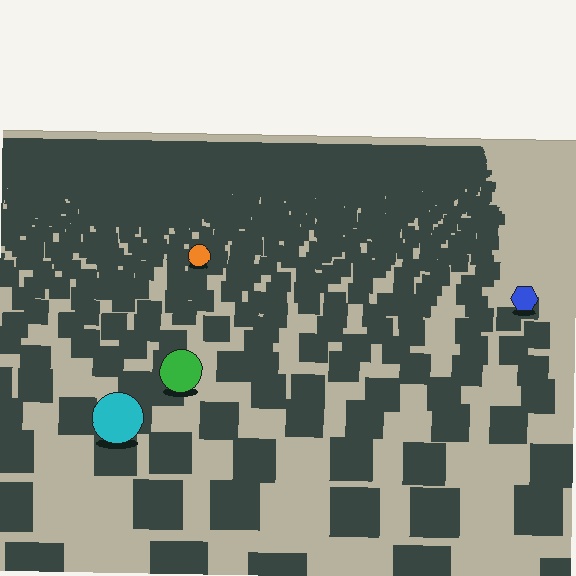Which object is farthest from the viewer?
The orange circle is farthest from the viewer. It appears smaller and the ground texture around it is denser.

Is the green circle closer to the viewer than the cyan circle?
No. The cyan circle is closer — you can tell from the texture gradient: the ground texture is coarser near it.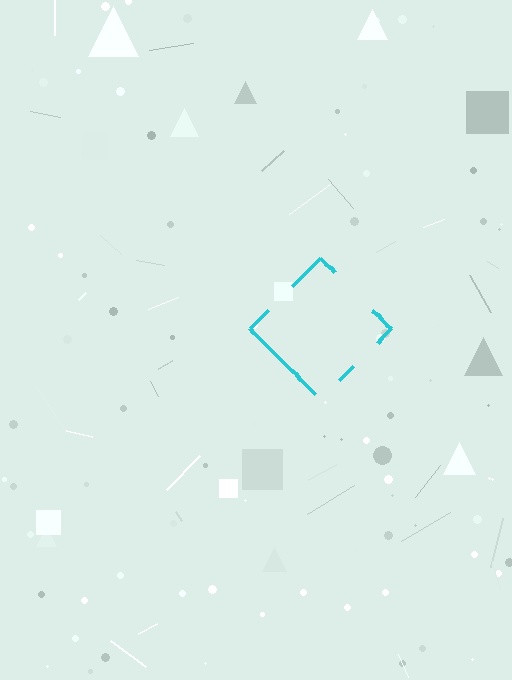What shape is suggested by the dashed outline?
The dashed outline suggests a diamond.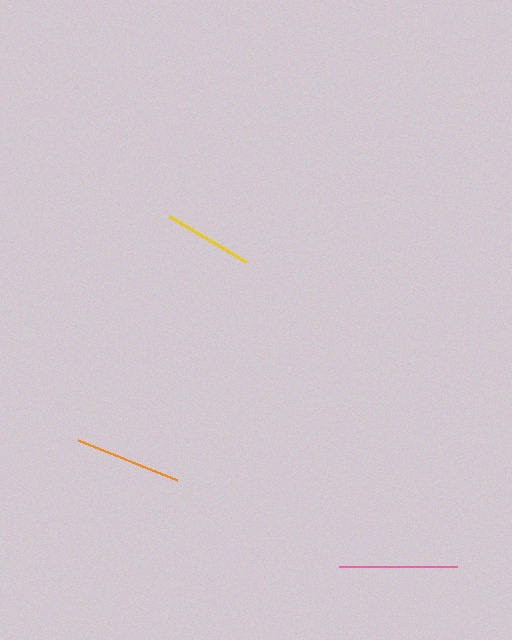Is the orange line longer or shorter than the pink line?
The pink line is longer than the orange line.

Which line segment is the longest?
The pink line is the longest at approximately 118 pixels.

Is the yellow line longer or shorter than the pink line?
The pink line is longer than the yellow line.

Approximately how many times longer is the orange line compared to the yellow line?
The orange line is approximately 1.2 times the length of the yellow line.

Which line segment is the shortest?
The yellow line is the shortest at approximately 90 pixels.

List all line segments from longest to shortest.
From longest to shortest: pink, orange, yellow.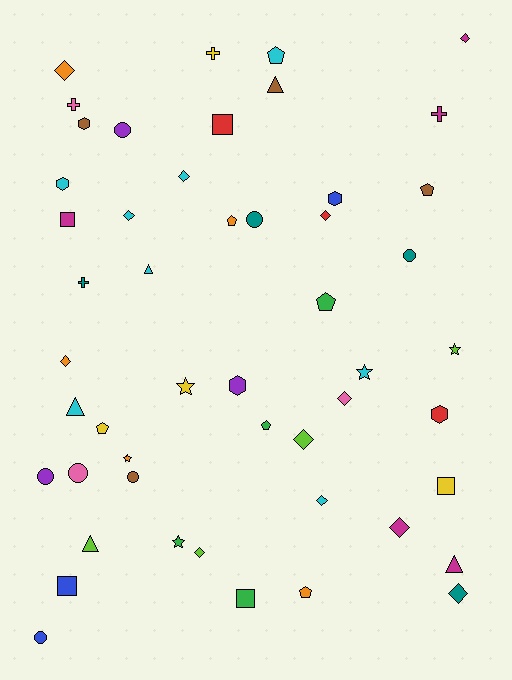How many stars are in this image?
There are 5 stars.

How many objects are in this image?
There are 50 objects.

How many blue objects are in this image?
There are 3 blue objects.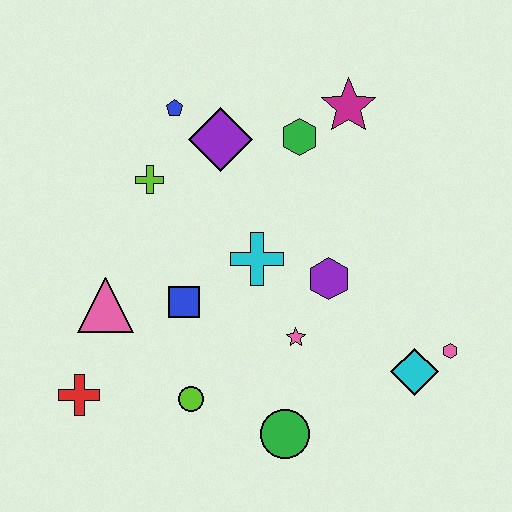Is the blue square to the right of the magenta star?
No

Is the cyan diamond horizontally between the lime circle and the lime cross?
No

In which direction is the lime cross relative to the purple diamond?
The lime cross is to the left of the purple diamond.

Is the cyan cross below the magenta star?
Yes